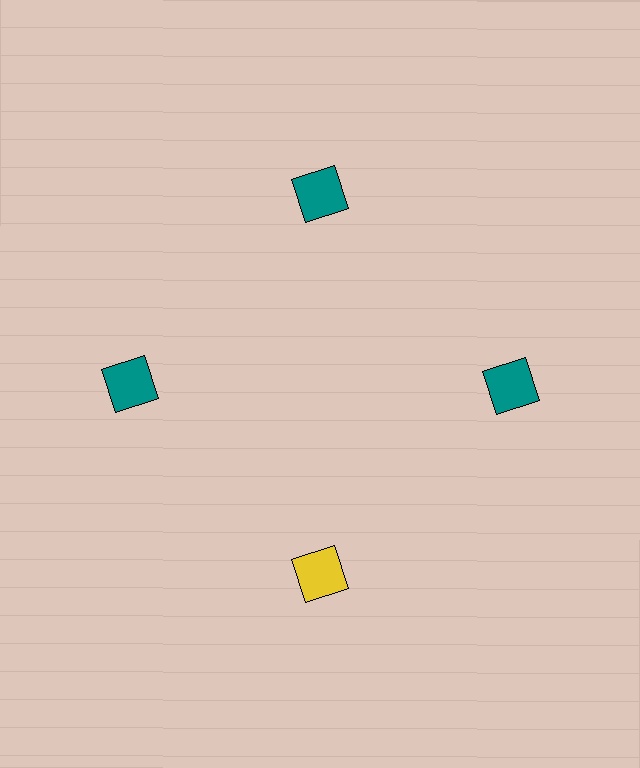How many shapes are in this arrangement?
There are 4 shapes arranged in a ring pattern.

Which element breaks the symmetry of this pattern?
The yellow square at roughly the 6 o'clock position breaks the symmetry. All other shapes are teal squares.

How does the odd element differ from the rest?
It has a different color: yellow instead of teal.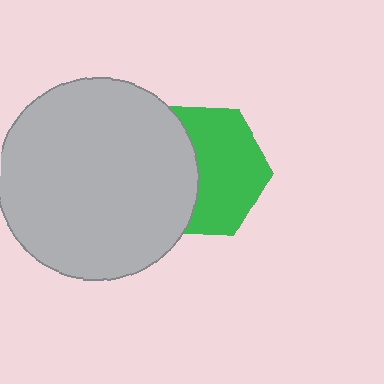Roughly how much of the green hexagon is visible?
About half of it is visible (roughly 57%).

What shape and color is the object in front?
The object in front is a light gray circle.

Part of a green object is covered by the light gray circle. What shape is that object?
It is a hexagon.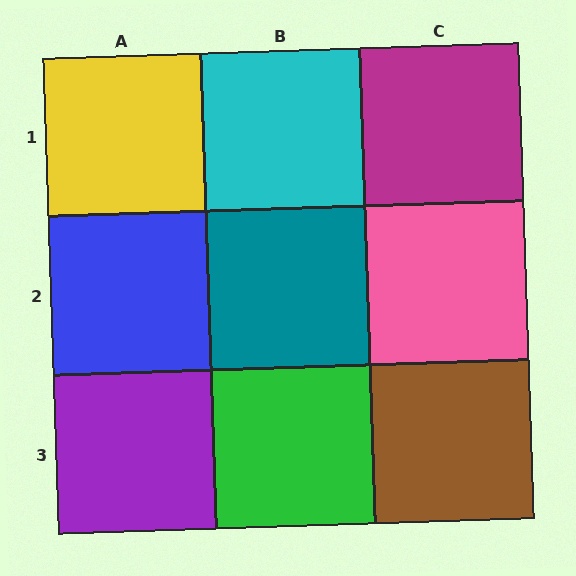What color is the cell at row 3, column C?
Brown.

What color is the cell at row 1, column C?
Magenta.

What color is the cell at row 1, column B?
Cyan.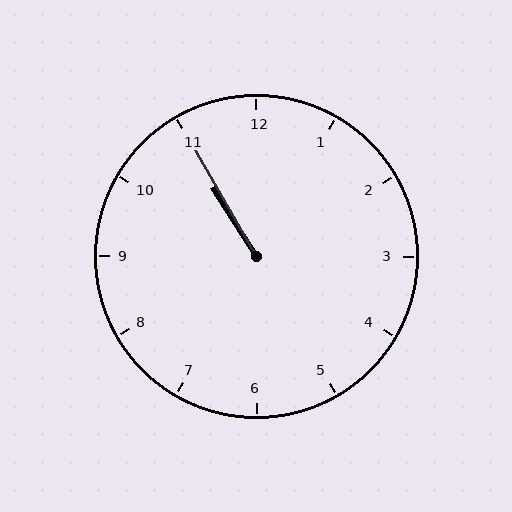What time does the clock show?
10:55.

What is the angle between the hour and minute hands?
Approximately 2 degrees.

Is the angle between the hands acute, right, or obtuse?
It is acute.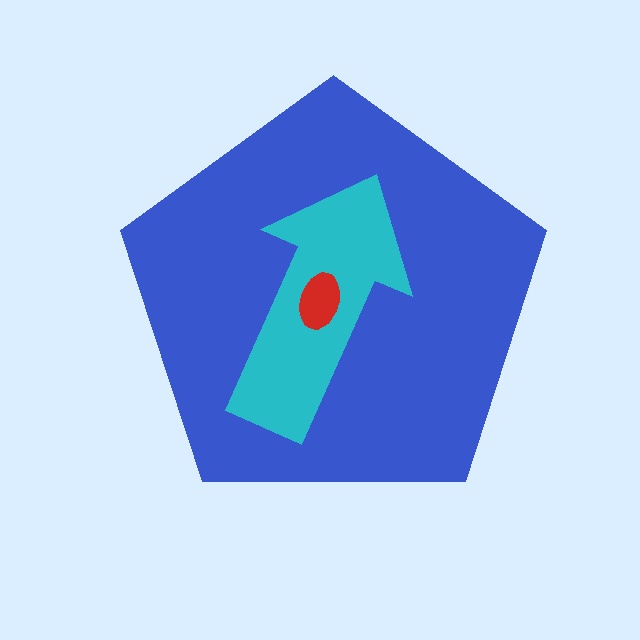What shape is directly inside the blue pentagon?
The cyan arrow.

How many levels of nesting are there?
3.